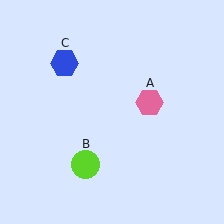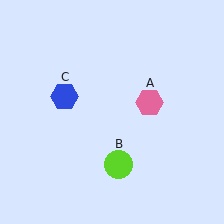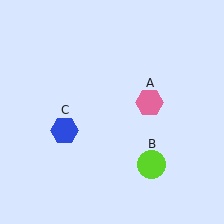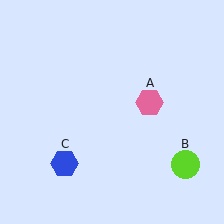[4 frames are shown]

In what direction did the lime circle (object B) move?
The lime circle (object B) moved right.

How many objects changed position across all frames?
2 objects changed position: lime circle (object B), blue hexagon (object C).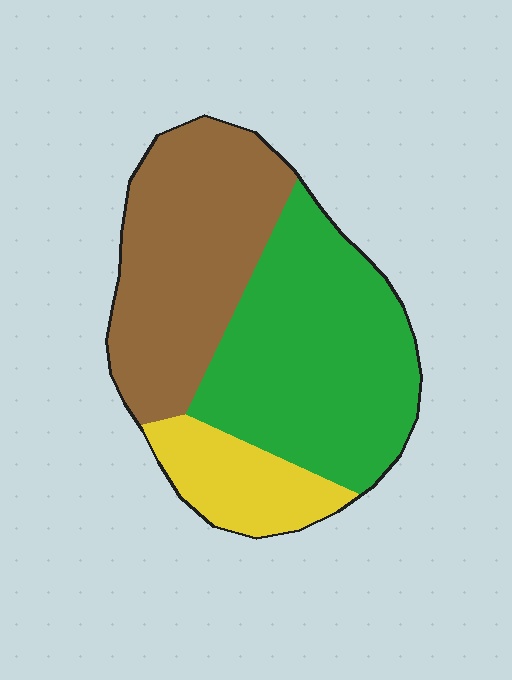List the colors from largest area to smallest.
From largest to smallest: green, brown, yellow.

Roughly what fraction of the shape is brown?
Brown covers roughly 40% of the shape.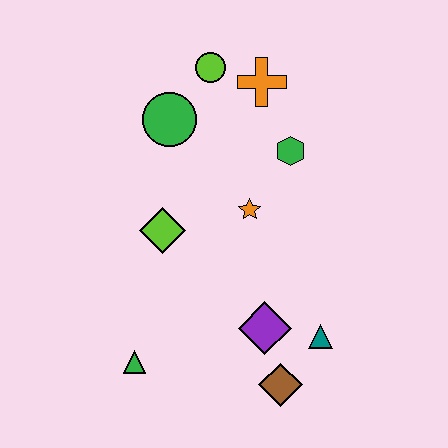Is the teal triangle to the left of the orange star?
No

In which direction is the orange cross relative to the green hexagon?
The orange cross is above the green hexagon.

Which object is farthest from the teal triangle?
The lime circle is farthest from the teal triangle.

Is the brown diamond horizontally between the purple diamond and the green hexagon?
Yes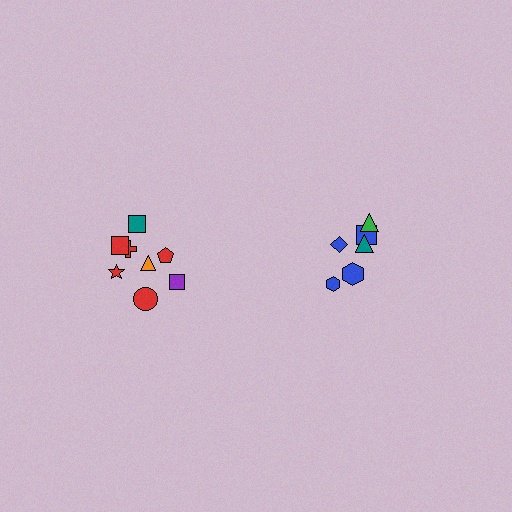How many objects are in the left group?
There are 8 objects.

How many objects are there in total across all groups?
There are 14 objects.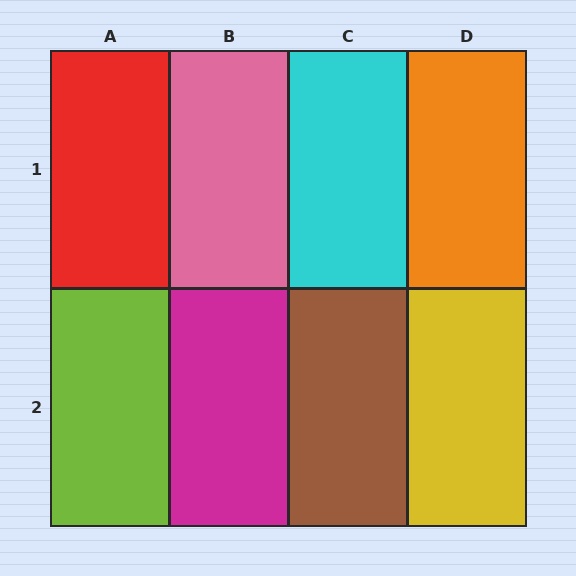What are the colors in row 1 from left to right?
Red, pink, cyan, orange.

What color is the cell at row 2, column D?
Yellow.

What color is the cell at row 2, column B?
Magenta.